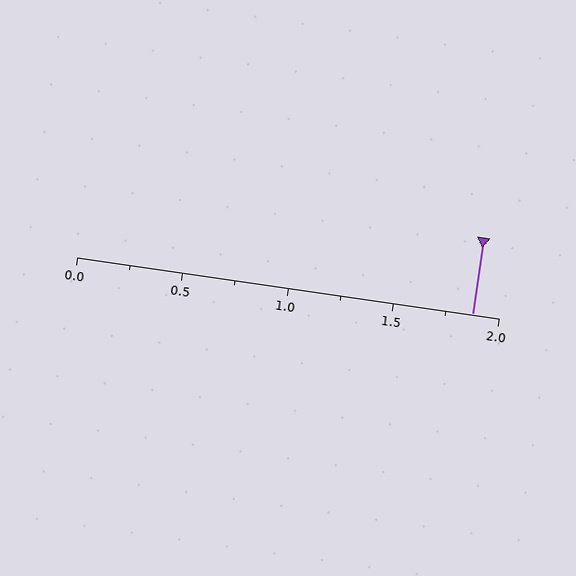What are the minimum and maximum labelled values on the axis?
The axis runs from 0.0 to 2.0.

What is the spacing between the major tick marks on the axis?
The major ticks are spaced 0.5 apart.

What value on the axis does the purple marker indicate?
The marker indicates approximately 1.88.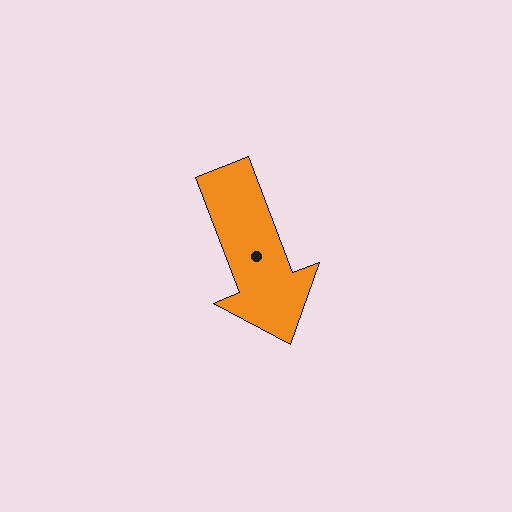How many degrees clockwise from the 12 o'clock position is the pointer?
Approximately 159 degrees.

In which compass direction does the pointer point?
South.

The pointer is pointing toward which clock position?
Roughly 5 o'clock.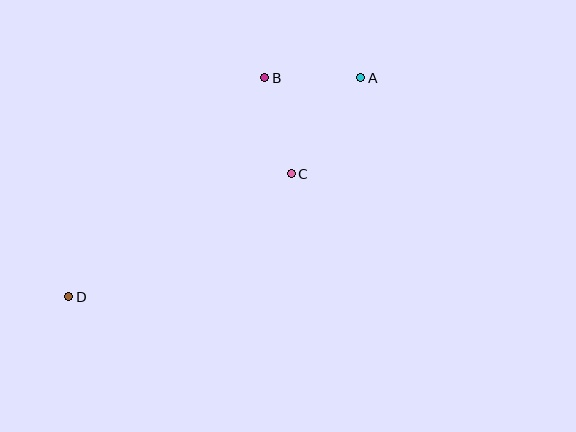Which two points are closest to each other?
Points A and B are closest to each other.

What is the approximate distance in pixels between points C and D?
The distance between C and D is approximately 254 pixels.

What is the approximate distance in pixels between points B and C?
The distance between B and C is approximately 99 pixels.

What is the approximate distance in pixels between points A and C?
The distance between A and C is approximately 119 pixels.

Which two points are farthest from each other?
Points A and D are farthest from each other.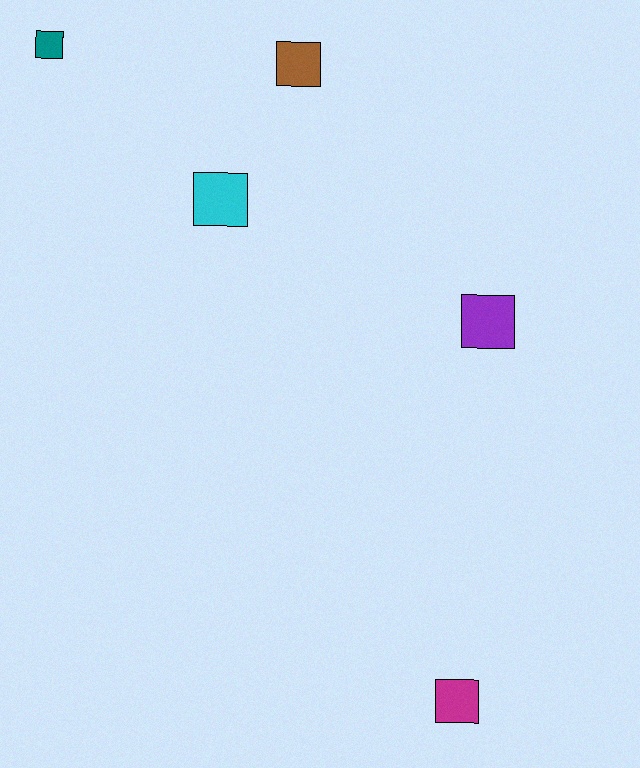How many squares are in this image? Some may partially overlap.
There are 5 squares.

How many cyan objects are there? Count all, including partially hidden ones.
There is 1 cyan object.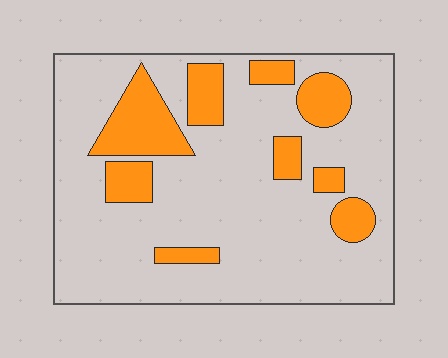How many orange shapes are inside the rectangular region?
9.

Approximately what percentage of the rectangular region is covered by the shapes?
Approximately 20%.